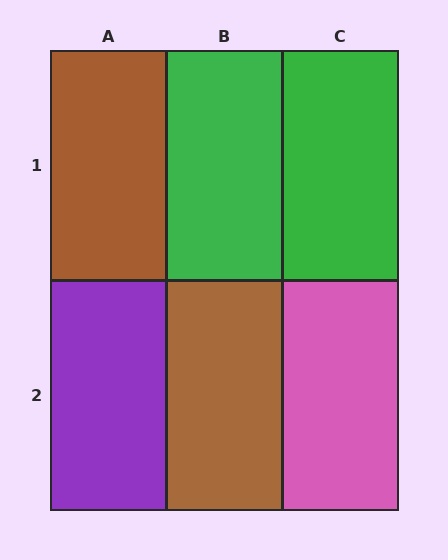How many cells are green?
2 cells are green.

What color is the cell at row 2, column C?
Pink.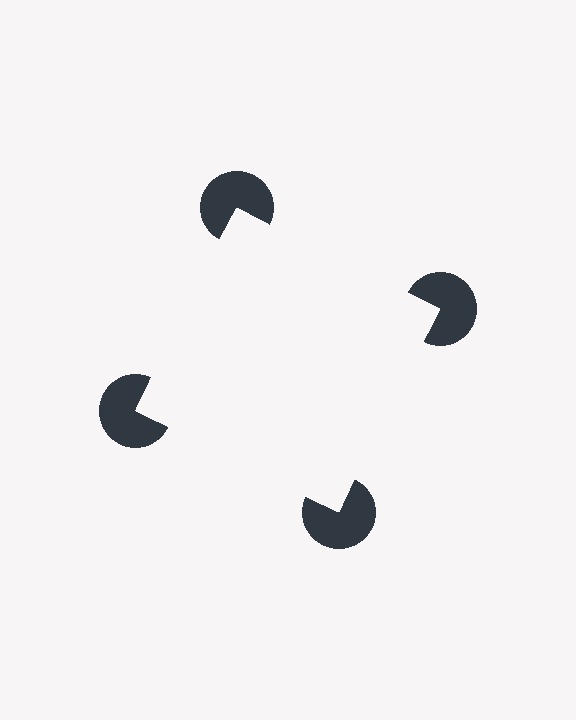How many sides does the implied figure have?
4 sides.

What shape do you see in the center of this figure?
An illusory square — its edges are inferred from the aligned wedge cuts in the pac-man discs, not physically drawn.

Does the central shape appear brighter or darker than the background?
It typically appears slightly brighter than the background, even though no actual brightness change is drawn.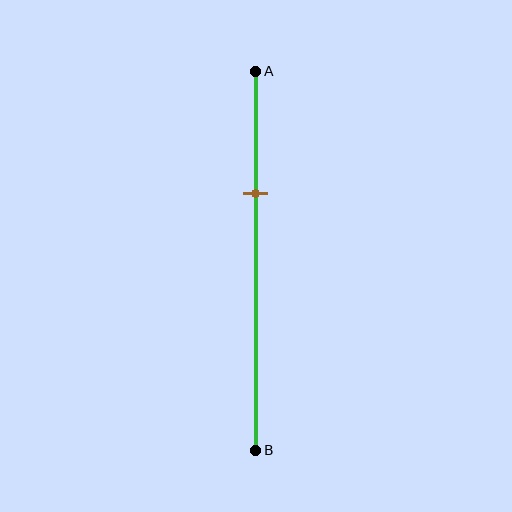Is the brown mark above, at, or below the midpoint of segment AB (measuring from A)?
The brown mark is above the midpoint of segment AB.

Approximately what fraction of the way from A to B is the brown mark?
The brown mark is approximately 30% of the way from A to B.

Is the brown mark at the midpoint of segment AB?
No, the mark is at about 30% from A, not at the 50% midpoint.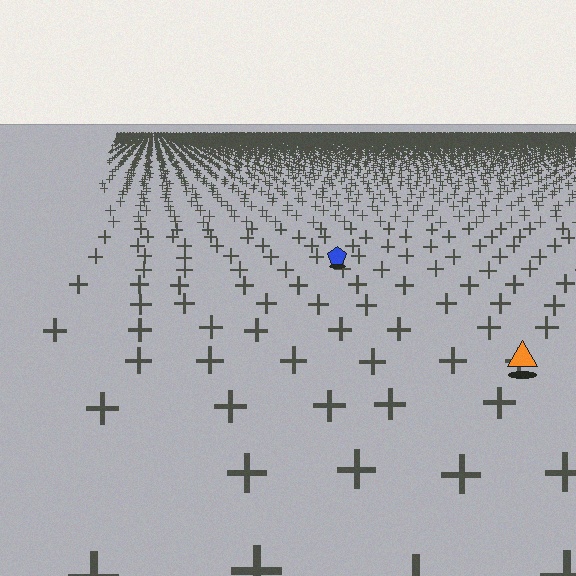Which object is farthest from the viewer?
The blue pentagon is farthest from the viewer. It appears smaller and the ground texture around it is denser.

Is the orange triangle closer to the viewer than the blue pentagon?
Yes. The orange triangle is closer — you can tell from the texture gradient: the ground texture is coarser near it.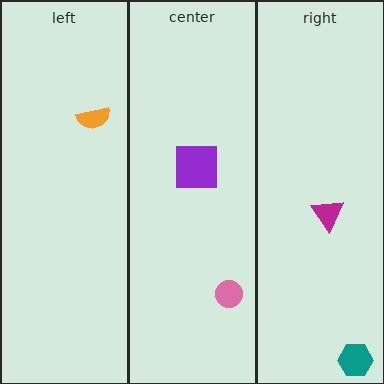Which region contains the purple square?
The center region.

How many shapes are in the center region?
2.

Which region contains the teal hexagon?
The right region.